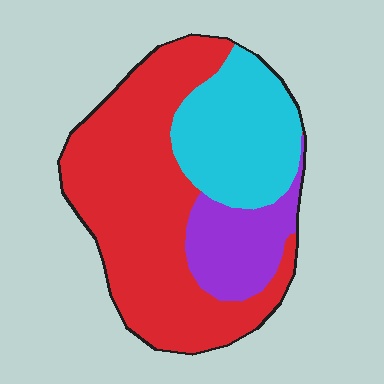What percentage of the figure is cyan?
Cyan takes up about one quarter (1/4) of the figure.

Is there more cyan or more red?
Red.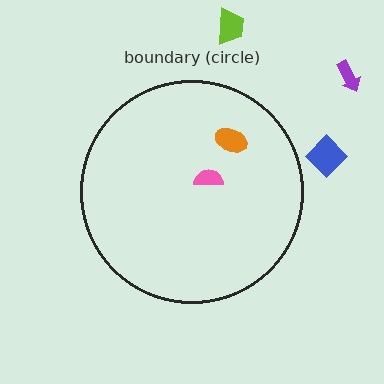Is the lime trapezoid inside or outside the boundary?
Outside.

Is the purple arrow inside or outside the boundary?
Outside.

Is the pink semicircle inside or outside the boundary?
Inside.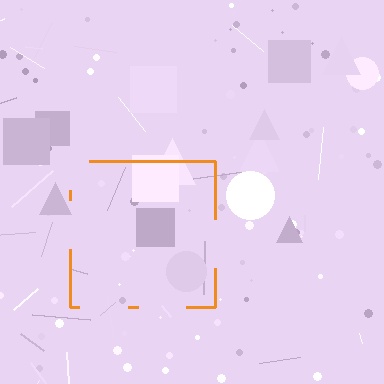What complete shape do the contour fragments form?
The contour fragments form a square.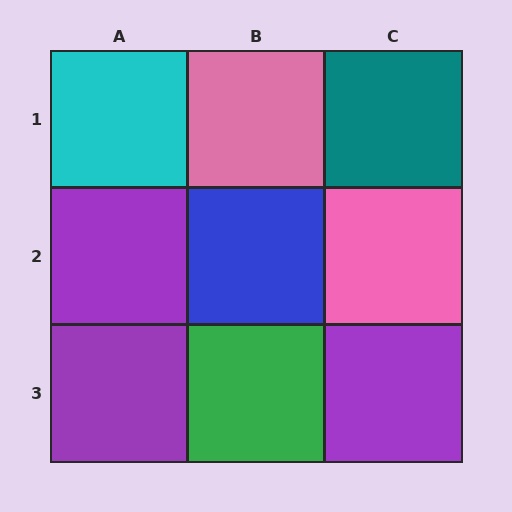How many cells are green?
1 cell is green.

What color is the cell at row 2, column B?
Blue.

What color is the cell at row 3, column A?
Purple.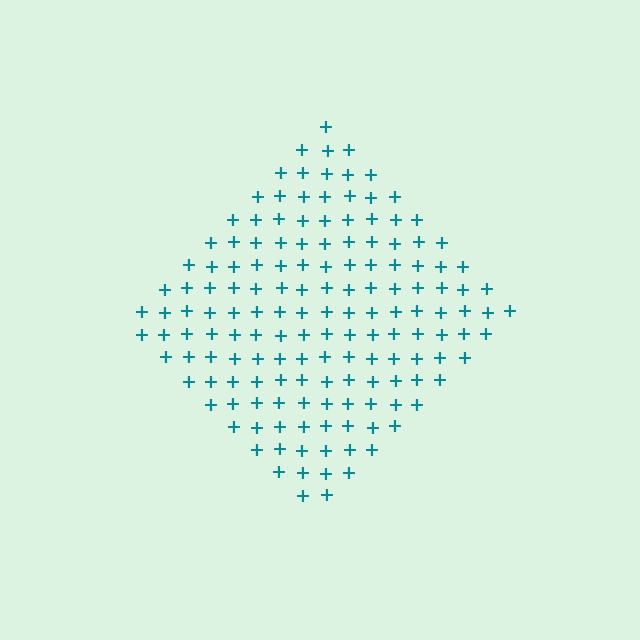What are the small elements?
The small elements are plus signs.